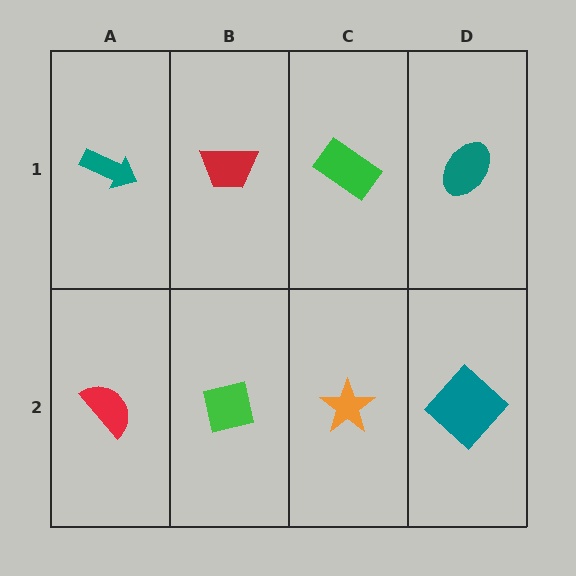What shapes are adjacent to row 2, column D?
A teal ellipse (row 1, column D), an orange star (row 2, column C).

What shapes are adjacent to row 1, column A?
A red semicircle (row 2, column A), a red trapezoid (row 1, column B).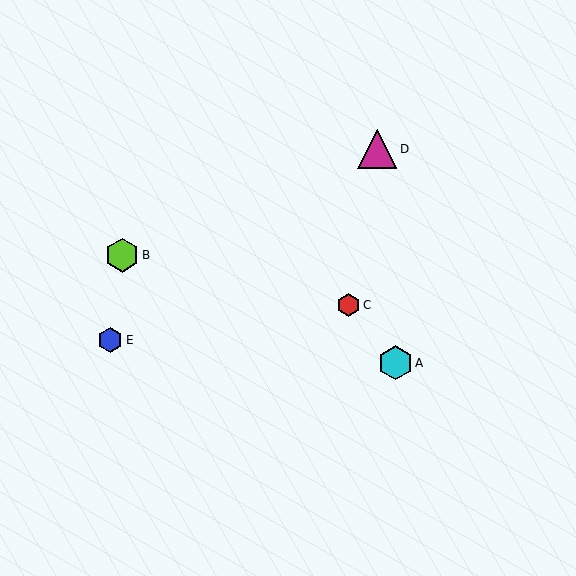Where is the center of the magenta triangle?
The center of the magenta triangle is at (377, 149).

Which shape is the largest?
The magenta triangle (labeled D) is the largest.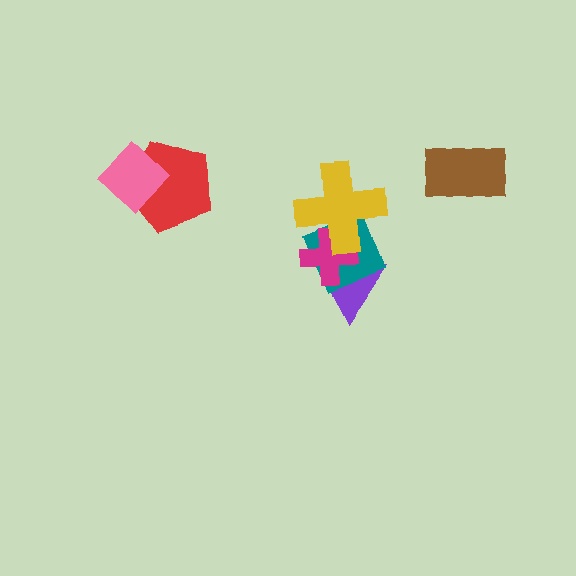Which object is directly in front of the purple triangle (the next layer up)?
The teal square is directly in front of the purple triangle.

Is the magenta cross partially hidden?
Yes, it is partially covered by another shape.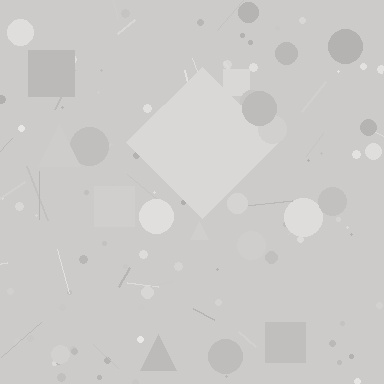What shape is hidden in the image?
A diamond is hidden in the image.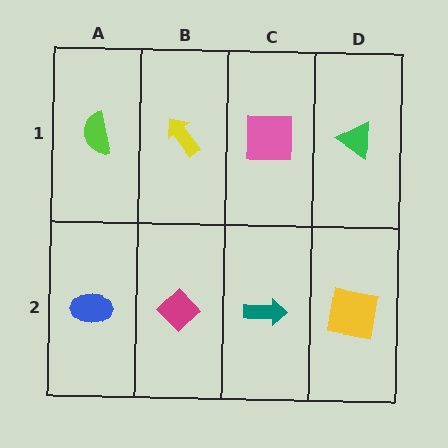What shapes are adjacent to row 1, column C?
A teal arrow (row 2, column C), a yellow arrow (row 1, column B), a green triangle (row 1, column D).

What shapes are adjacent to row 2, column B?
A yellow arrow (row 1, column B), a blue ellipse (row 2, column A), a teal arrow (row 2, column C).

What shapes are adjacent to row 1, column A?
A blue ellipse (row 2, column A), a yellow arrow (row 1, column B).